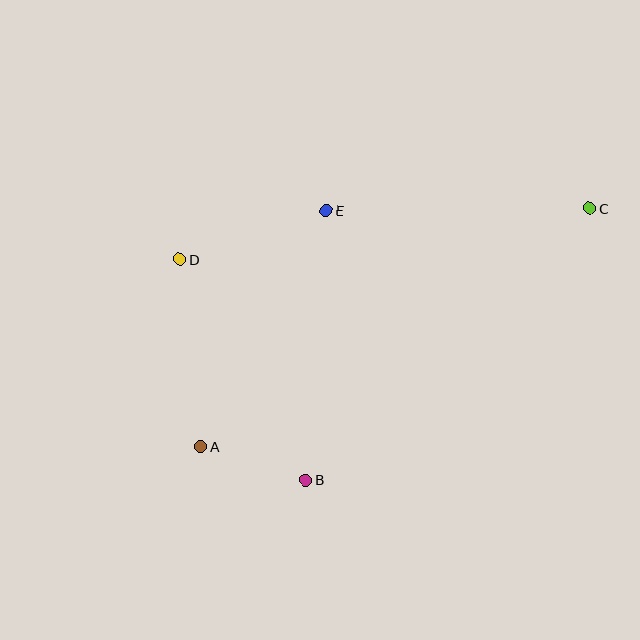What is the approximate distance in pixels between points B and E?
The distance between B and E is approximately 270 pixels.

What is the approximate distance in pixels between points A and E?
The distance between A and E is approximately 267 pixels.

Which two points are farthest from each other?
Points A and C are farthest from each other.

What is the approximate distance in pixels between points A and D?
The distance between A and D is approximately 188 pixels.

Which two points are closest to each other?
Points A and B are closest to each other.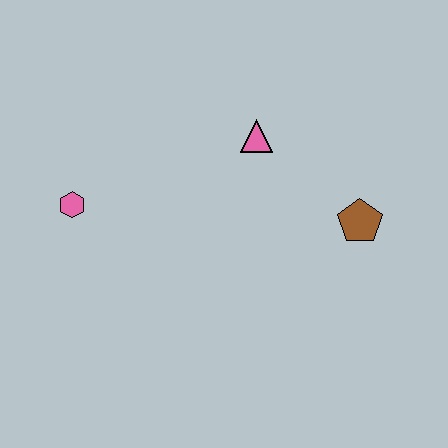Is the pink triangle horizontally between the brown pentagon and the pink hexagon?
Yes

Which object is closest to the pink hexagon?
The pink triangle is closest to the pink hexagon.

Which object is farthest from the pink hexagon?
The brown pentagon is farthest from the pink hexagon.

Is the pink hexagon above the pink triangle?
No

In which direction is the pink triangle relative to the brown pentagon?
The pink triangle is to the left of the brown pentagon.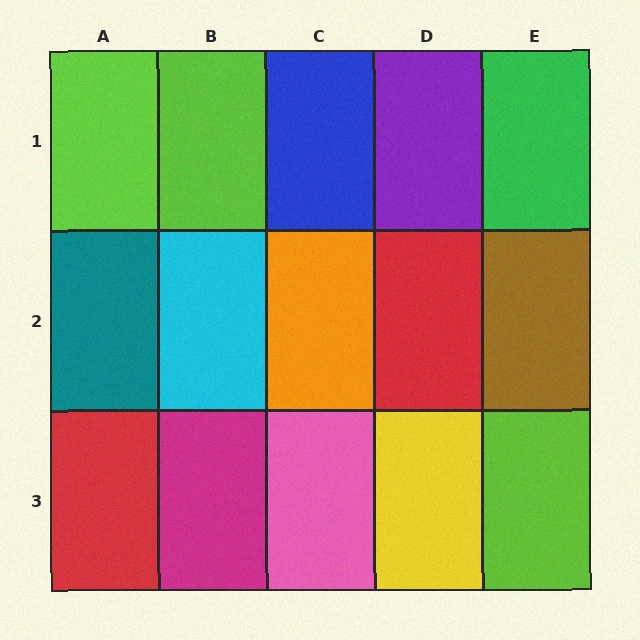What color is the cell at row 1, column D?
Purple.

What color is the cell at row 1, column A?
Lime.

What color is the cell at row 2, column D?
Red.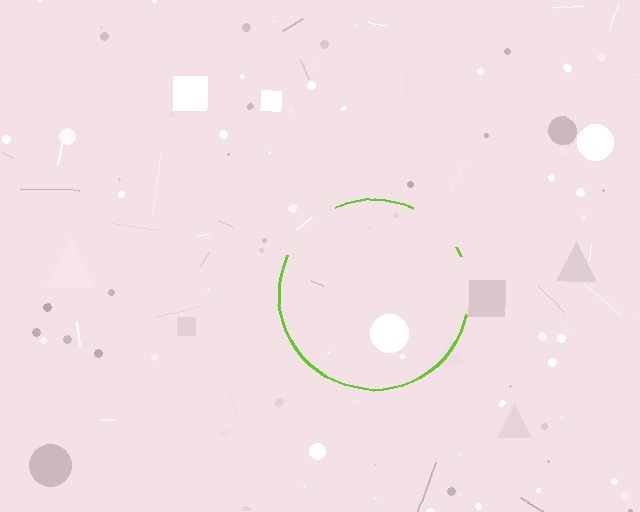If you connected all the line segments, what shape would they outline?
They would outline a circle.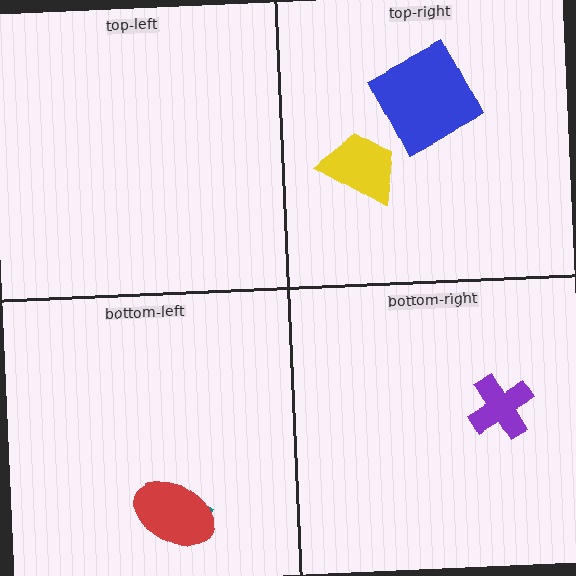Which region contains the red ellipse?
The bottom-left region.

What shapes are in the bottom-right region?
The purple cross.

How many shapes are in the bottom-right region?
1.